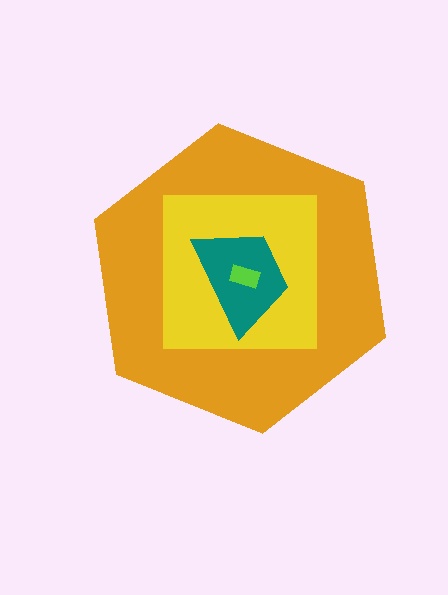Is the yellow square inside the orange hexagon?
Yes.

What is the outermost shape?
The orange hexagon.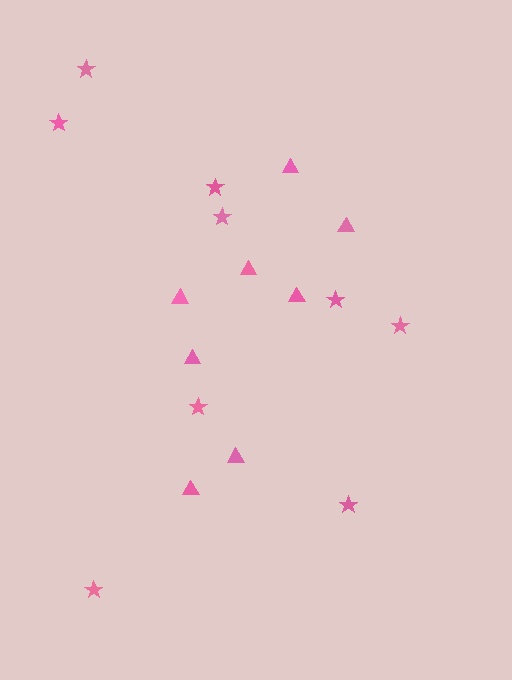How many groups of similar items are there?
There are 2 groups: one group of stars (9) and one group of triangles (8).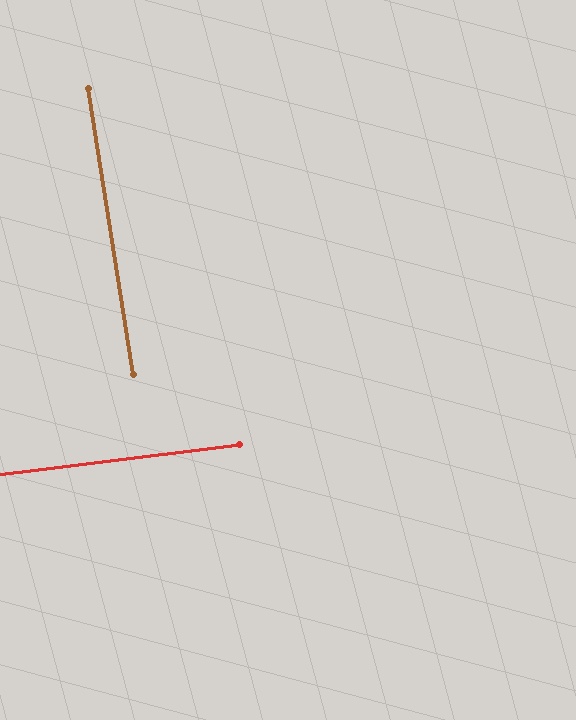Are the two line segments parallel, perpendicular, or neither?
Perpendicular — they meet at approximately 88°.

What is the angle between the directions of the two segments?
Approximately 88 degrees.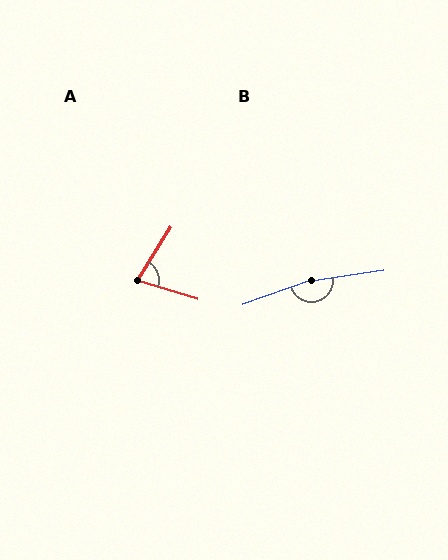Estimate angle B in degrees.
Approximately 168 degrees.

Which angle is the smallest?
A, at approximately 75 degrees.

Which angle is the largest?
B, at approximately 168 degrees.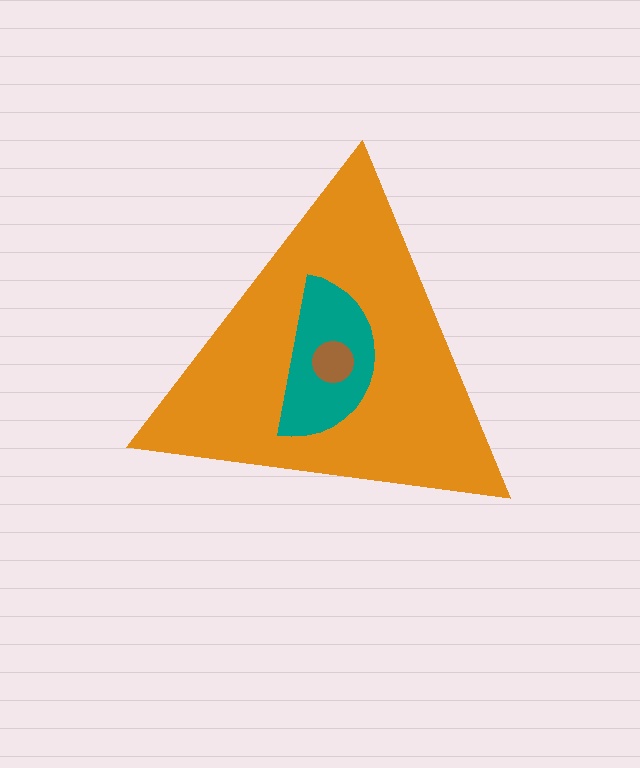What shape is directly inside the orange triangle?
The teal semicircle.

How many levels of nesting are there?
3.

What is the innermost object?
The brown circle.